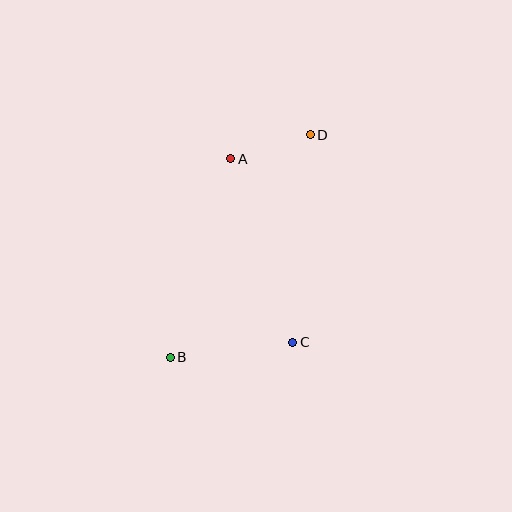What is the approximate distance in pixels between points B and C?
The distance between B and C is approximately 124 pixels.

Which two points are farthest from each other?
Points B and D are farthest from each other.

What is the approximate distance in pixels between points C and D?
The distance between C and D is approximately 208 pixels.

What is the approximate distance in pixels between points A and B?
The distance between A and B is approximately 208 pixels.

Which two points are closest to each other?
Points A and D are closest to each other.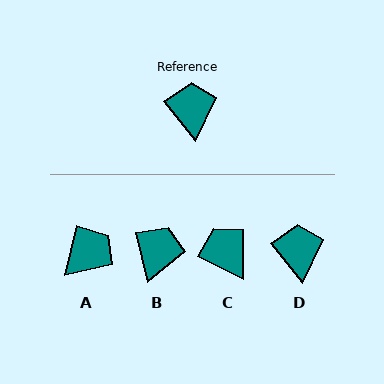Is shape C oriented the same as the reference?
No, it is off by about 26 degrees.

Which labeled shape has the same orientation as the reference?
D.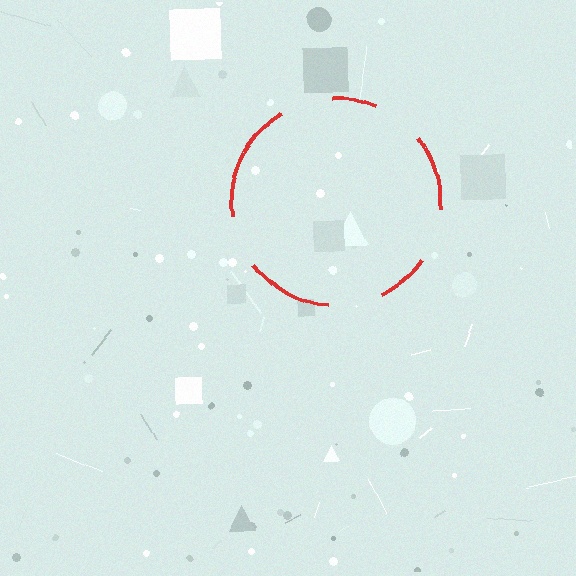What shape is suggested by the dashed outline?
The dashed outline suggests a circle.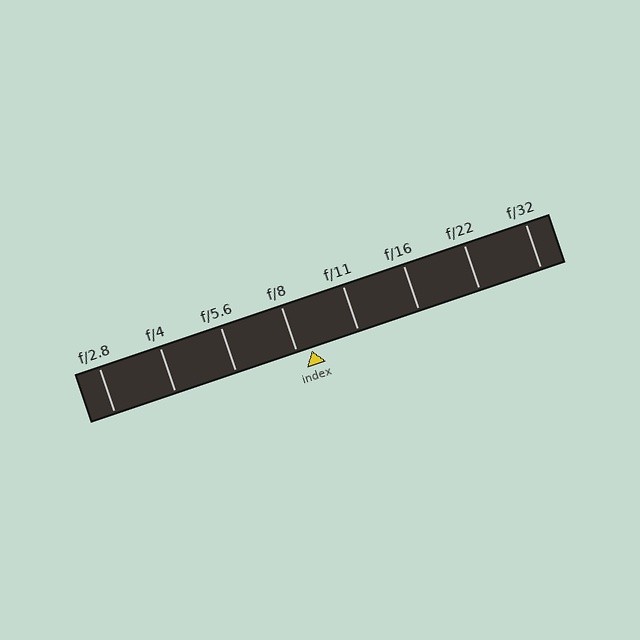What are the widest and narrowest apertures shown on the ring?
The widest aperture shown is f/2.8 and the narrowest is f/32.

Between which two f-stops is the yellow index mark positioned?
The index mark is between f/8 and f/11.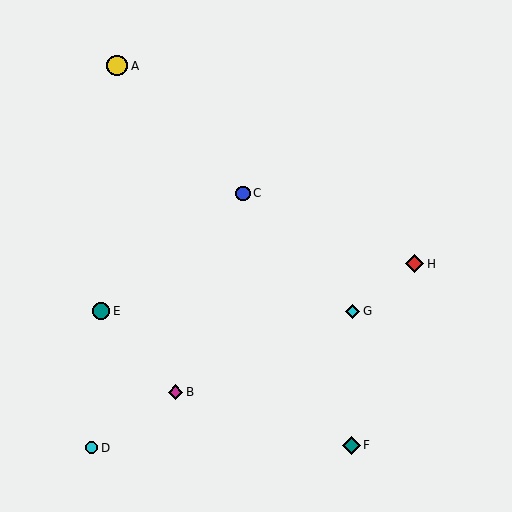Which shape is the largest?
The yellow circle (labeled A) is the largest.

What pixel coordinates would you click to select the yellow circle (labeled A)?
Click at (117, 66) to select the yellow circle A.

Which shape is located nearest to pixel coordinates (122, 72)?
The yellow circle (labeled A) at (117, 66) is nearest to that location.